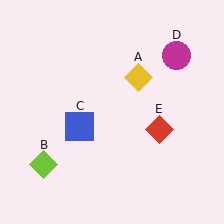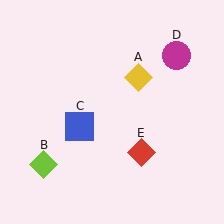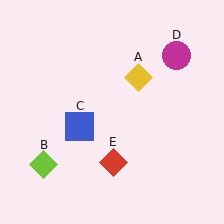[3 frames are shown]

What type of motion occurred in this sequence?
The red diamond (object E) rotated clockwise around the center of the scene.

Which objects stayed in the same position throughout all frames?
Yellow diamond (object A) and lime diamond (object B) and blue square (object C) and magenta circle (object D) remained stationary.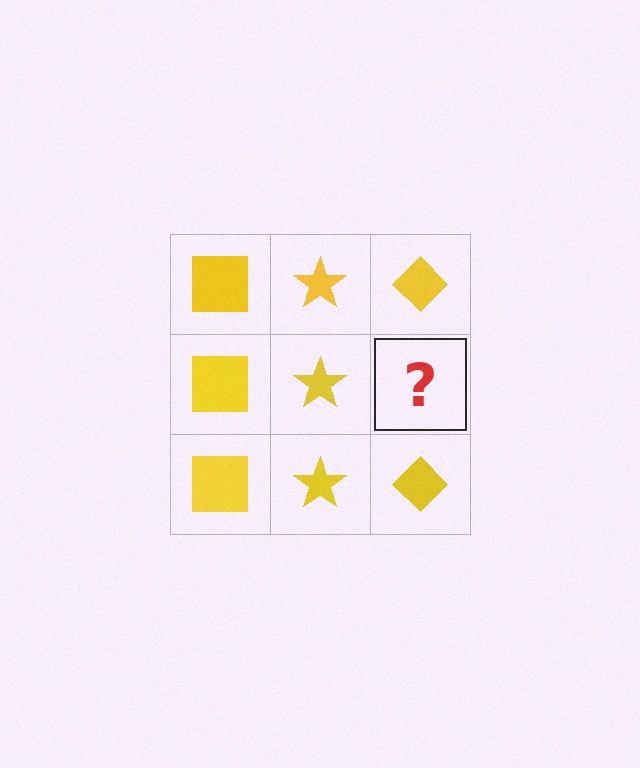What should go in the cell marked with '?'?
The missing cell should contain a yellow diamond.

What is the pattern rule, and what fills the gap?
The rule is that each column has a consistent shape. The gap should be filled with a yellow diamond.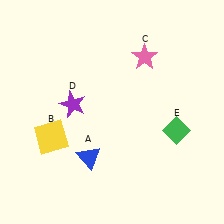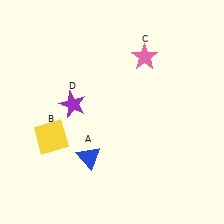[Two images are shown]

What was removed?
The green diamond (E) was removed in Image 2.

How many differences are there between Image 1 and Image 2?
There is 1 difference between the two images.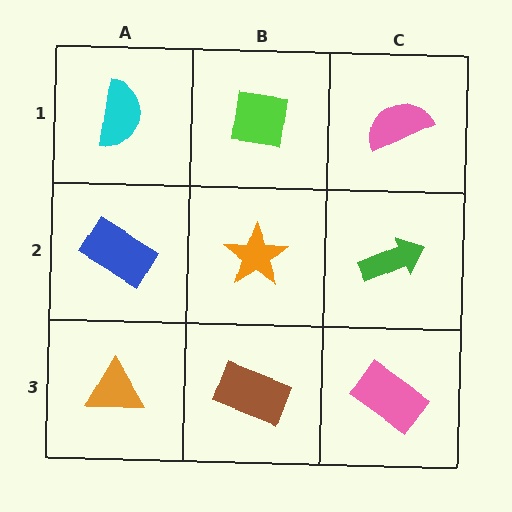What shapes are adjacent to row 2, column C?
A pink semicircle (row 1, column C), a pink rectangle (row 3, column C), an orange star (row 2, column B).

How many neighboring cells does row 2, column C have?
3.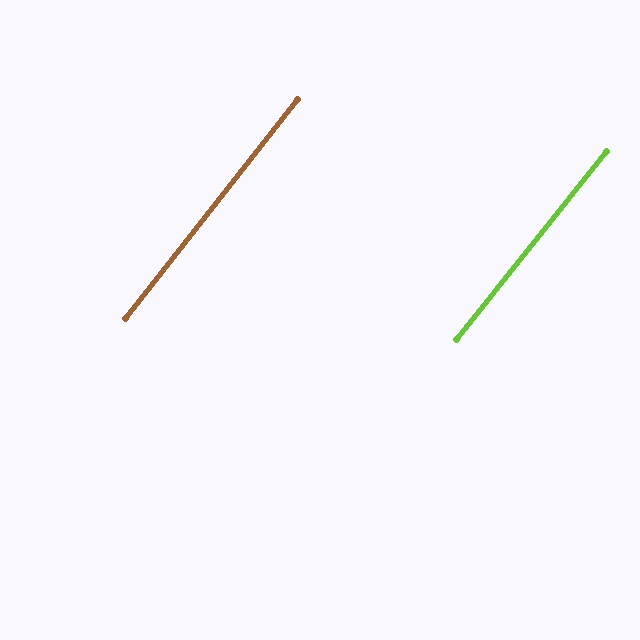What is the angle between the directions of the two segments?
Approximately 0 degrees.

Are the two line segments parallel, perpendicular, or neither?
Parallel — their directions differ by only 0.4°.